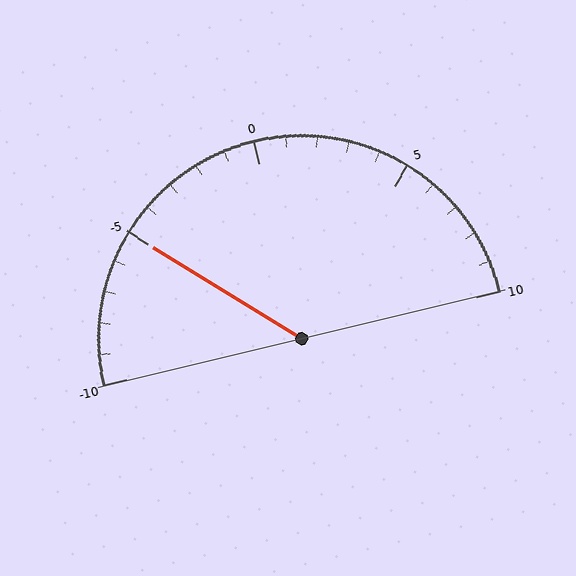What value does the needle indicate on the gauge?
The needle indicates approximately -5.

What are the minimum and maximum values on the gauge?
The gauge ranges from -10 to 10.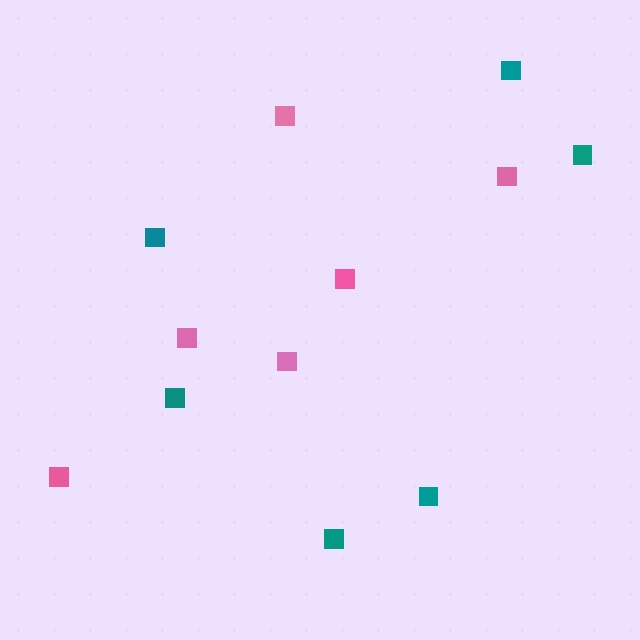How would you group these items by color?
There are 2 groups: one group of teal squares (6) and one group of pink squares (6).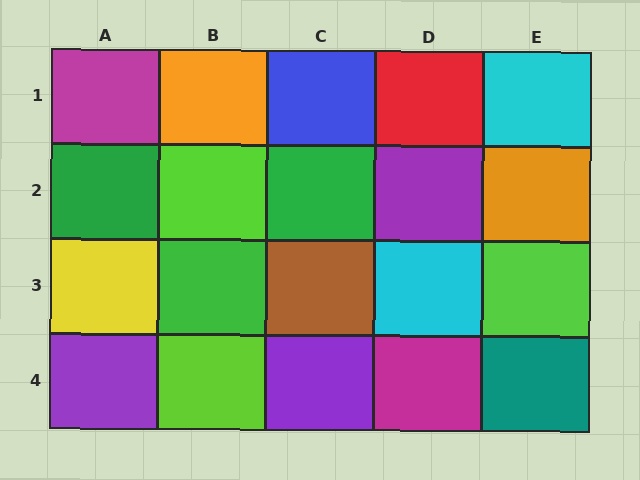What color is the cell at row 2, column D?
Purple.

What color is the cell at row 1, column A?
Magenta.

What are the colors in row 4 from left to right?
Purple, lime, purple, magenta, teal.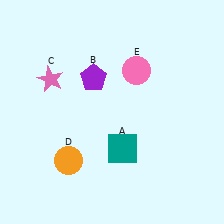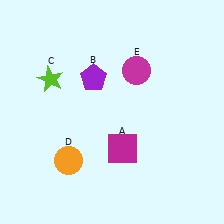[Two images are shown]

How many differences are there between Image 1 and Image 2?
There are 3 differences between the two images.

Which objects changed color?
A changed from teal to magenta. C changed from pink to lime. E changed from pink to magenta.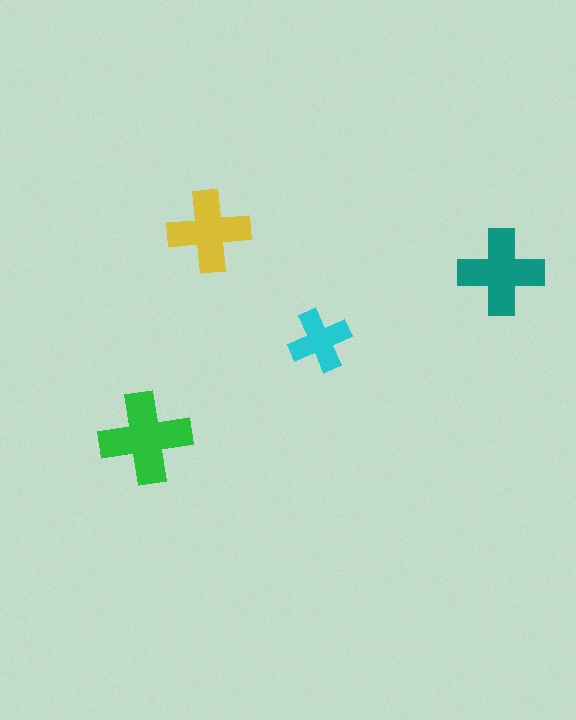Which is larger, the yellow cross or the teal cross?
The teal one.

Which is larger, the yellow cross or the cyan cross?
The yellow one.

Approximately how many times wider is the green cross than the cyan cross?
About 1.5 times wider.